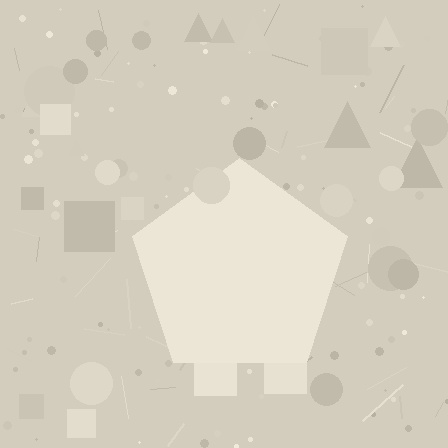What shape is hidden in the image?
A pentagon is hidden in the image.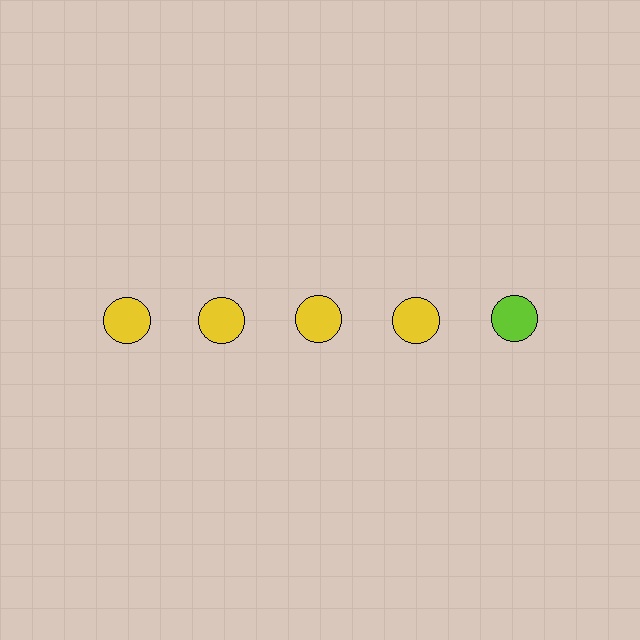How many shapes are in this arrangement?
There are 5 shapes arranged in a grid pattern.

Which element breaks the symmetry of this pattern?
The lime circle in the top row, rightmost column breaks the symmetry. All other shapes are yellow circles.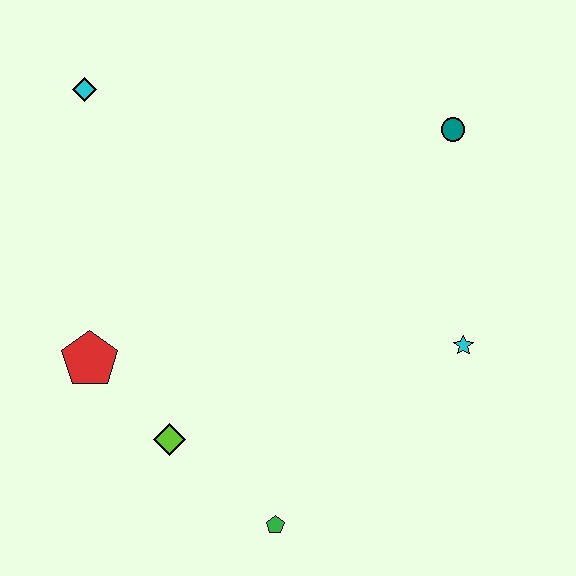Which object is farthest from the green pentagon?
The cyan diamond is farthest from the green pentagon.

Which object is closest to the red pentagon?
The lime diamond is closest to the red pentagon.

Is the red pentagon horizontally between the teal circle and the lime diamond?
No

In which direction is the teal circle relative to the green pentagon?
The teal circle is above the green pentagon.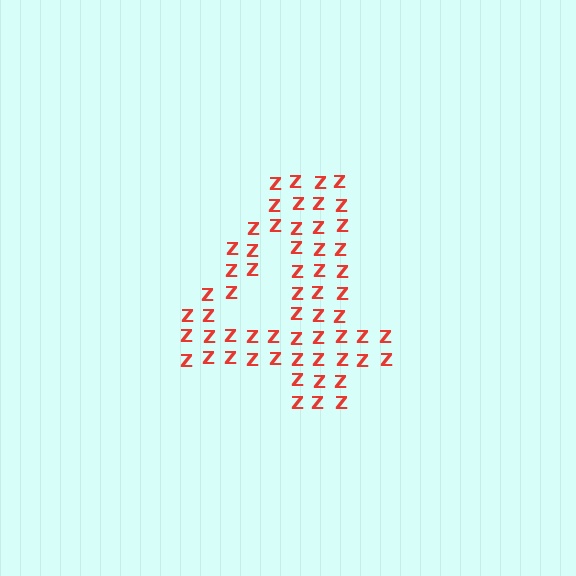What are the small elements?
The small elements are letter Z's.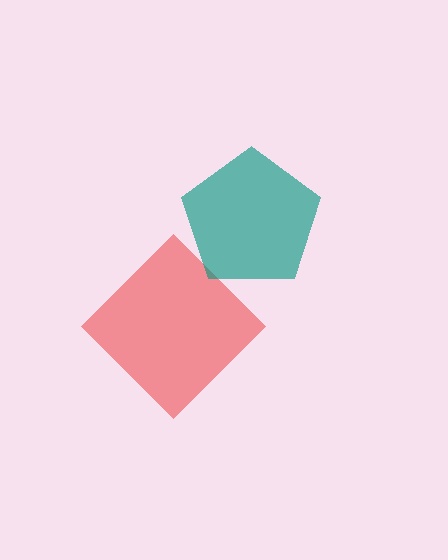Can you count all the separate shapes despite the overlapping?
Yes, there are 2 separate shapes.